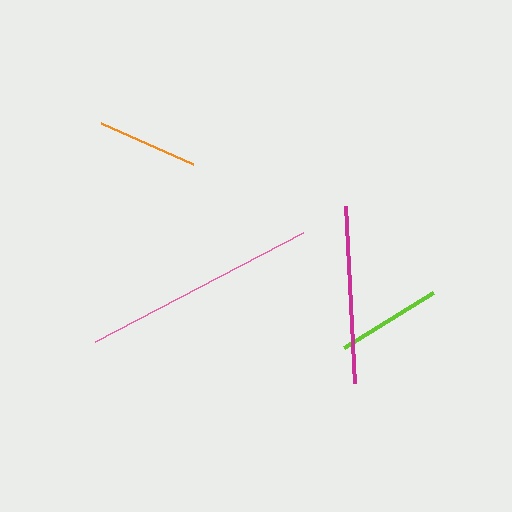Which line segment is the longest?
The pink line is the longest at approximately 235 pixels.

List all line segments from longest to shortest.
From longest to shortest: pink, magenta, lime, orange.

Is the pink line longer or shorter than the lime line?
The pink line is longer than the lime line.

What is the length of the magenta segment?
The magenta segment is approximately 177 pixels long.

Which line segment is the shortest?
The orange line is the shortest at approximately 100 pixels.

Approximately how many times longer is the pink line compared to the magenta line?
The pink line is approximately 1.3 times the length of the magenta line.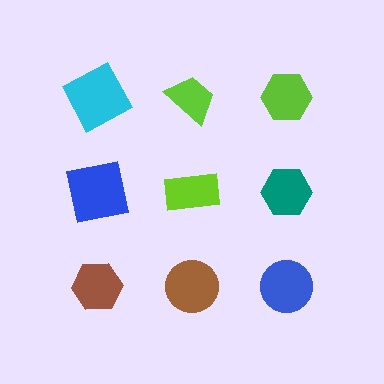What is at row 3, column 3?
A blue circle.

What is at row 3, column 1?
A brown hexagon.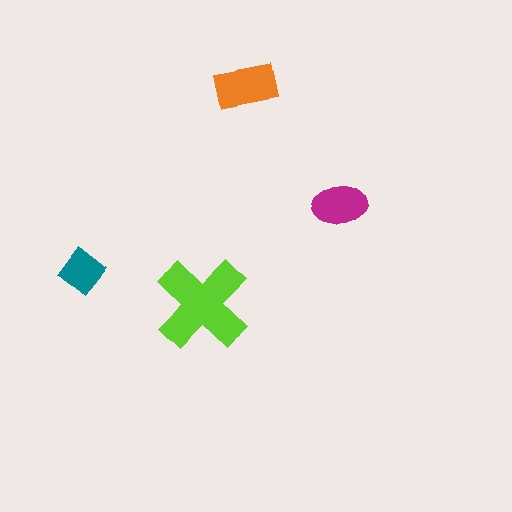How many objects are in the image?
There are 4 objects in the image.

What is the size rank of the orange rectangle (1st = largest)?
2nd.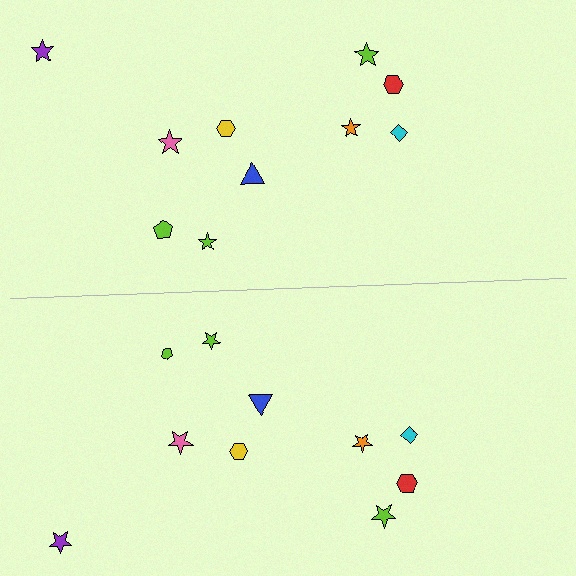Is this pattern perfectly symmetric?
No, the pattern is not perfectly symmetric. The lime pentagon on the bottom side has a different size than its mirror counterpart.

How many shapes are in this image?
There are 20 shapes in this image.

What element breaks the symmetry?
The lime pentagon on the bottom side has a different size than its mirror counterpart.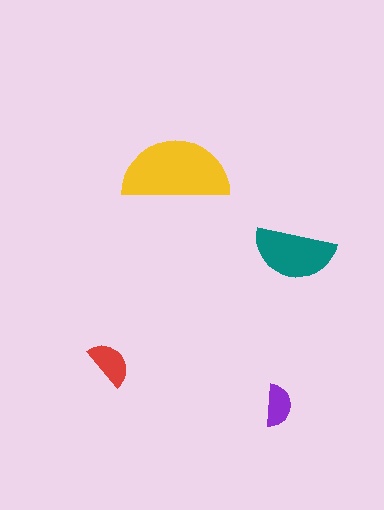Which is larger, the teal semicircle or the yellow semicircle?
The yellow one.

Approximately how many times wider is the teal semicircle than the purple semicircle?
About 2 times wider.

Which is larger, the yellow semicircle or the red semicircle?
The yellow one.